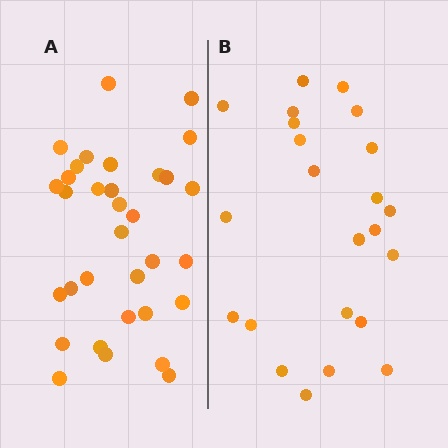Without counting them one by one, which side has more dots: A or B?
Region A (the left region) has more dots.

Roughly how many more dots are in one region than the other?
Region A has roughly 10 or so more dots than region B.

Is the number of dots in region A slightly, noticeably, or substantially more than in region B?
Region A has noticeably more, but not dramatically so. The ratio is roughly 1.4 to 1.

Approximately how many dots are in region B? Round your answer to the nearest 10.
About 20 dots. (The exact count is 23, which rounds to 20.)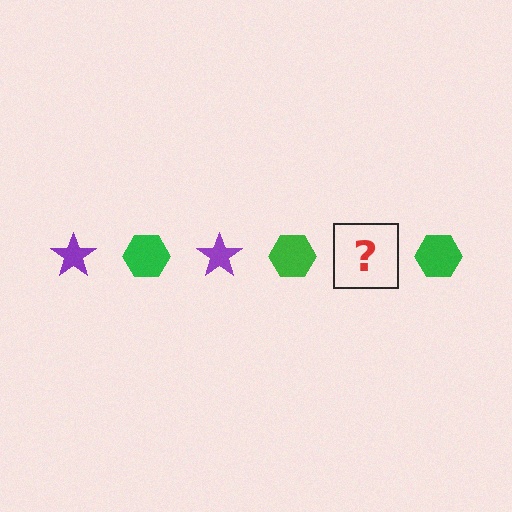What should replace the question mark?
The question mark should be replaced with a purple star.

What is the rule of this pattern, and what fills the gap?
The rule is that the pattern alternates between purple star and green hexagon. The gap should be filled with a purple star.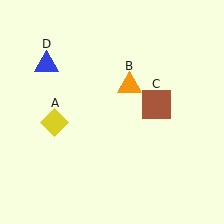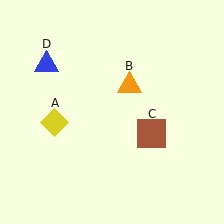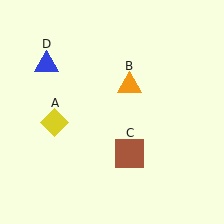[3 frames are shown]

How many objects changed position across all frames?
1 object changed position: brown square (object C).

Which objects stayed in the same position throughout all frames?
Yellow diamond (object A) and orange triangle (object B) and blue triangle (object D) remained stationary.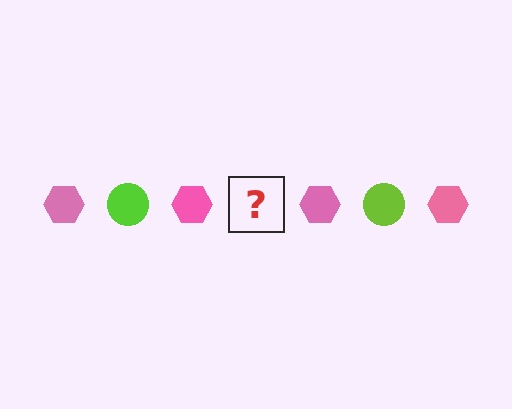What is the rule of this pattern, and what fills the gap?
The rule is that the pattern alternates between pink hexagon and lime circle. The gap should be filled with a lime circle.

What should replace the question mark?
The question mark should be replaced with a lime circle.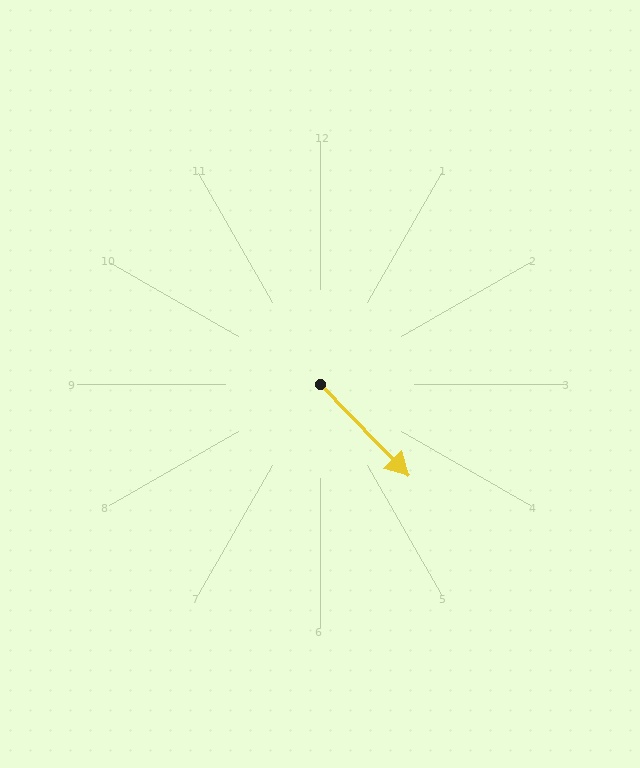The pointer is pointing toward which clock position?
Roughly 5 o'clock.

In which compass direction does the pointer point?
Southeast.